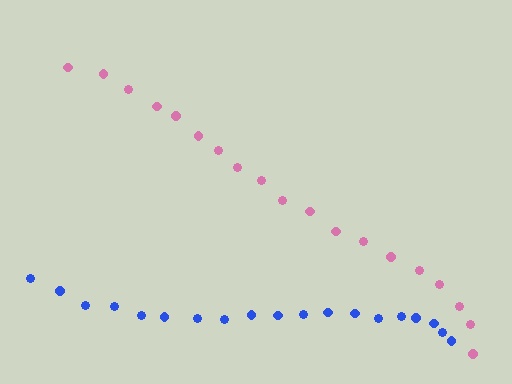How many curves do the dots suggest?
There are 2 distinct paths.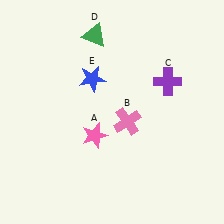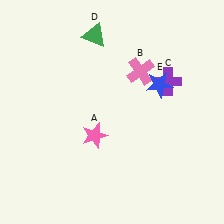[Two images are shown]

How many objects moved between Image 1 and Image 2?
2 objects moved between the two images.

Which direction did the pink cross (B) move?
The pink cross (B) moved up.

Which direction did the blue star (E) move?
The blue star (E) moved right.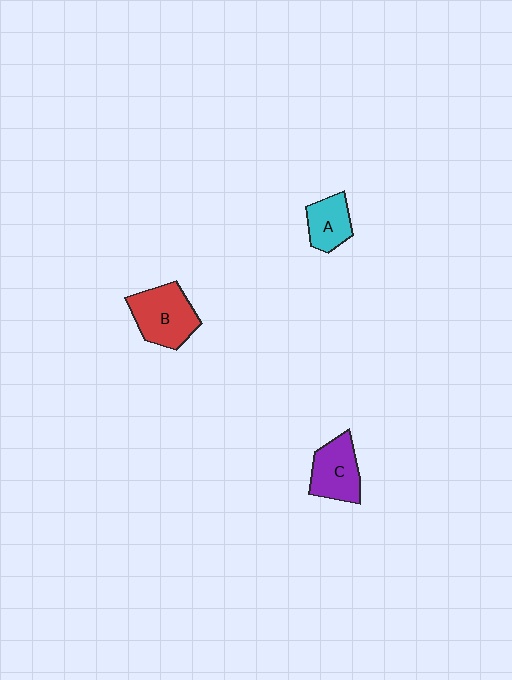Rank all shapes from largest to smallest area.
From largest to smallest: B (red), C (purple), A (cyan).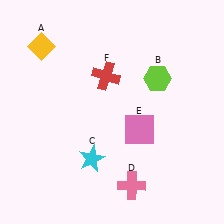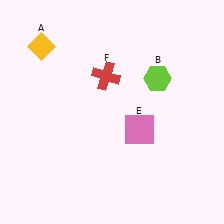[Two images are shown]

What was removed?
The pink cross (D), the cyan star (C) were removed in Image 2.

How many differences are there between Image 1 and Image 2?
There are 2 differences between the two images.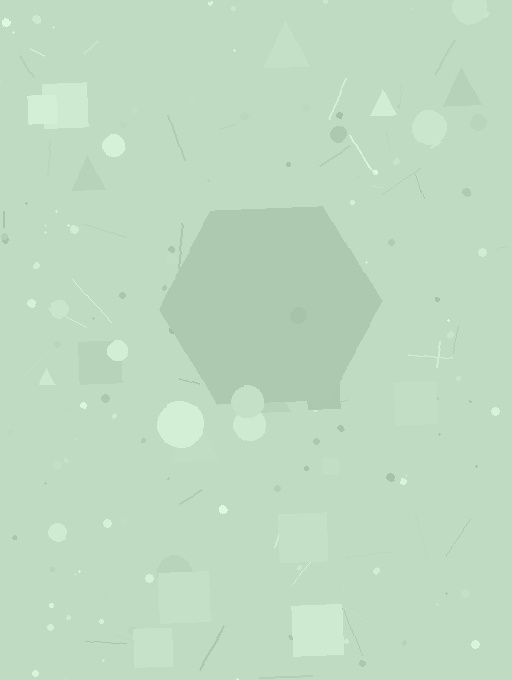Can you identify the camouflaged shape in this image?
The camouflaged shape is a hexagon.